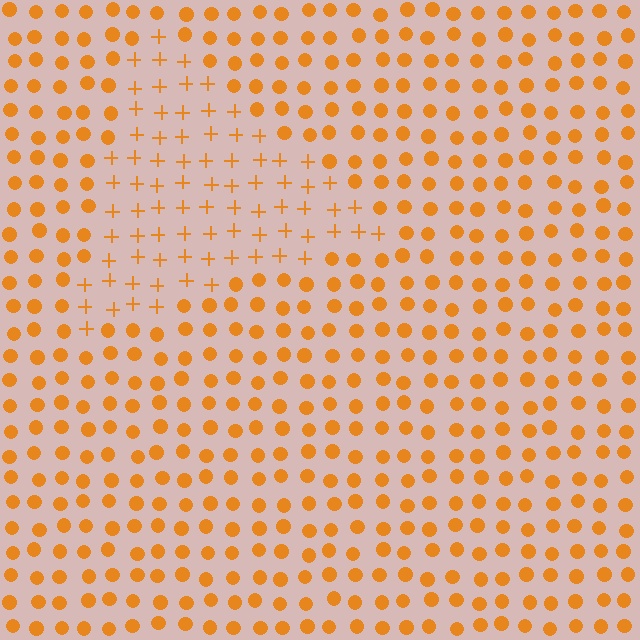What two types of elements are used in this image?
The image uses plus signs inside the triangle region and circles outside it.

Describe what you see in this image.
The image is filled with small orange elements arranged in a uniform grid. A triangle-shaped region contains plus signs, while the surrounding area contains circles. The boundary is defined purely by the change in element shape.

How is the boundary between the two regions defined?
The boundary is defined by a change in element shape: plus signs inside vs. circles outside. All elements share the same color and spacing.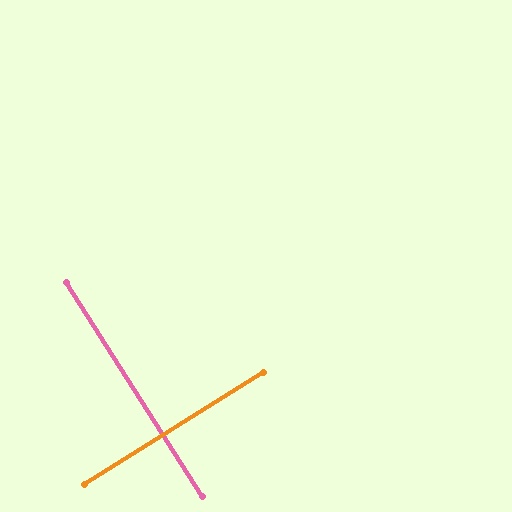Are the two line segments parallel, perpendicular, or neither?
Perpendicular — they meet at approximately 90°.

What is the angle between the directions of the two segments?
Approximately 90 degrees.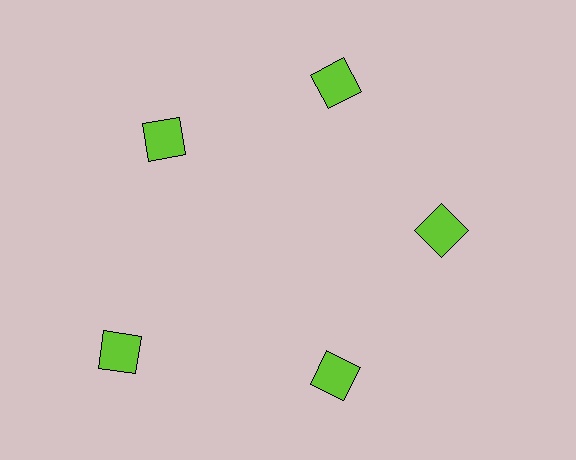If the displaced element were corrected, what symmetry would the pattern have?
It would have 5-fold rotational symmetry — the pattern would map onto itself every 72 degrees.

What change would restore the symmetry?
The symmetry would be restored by moving it inward, back onto the ring so that all 5 squares sit at equal angles and equal distance from the center.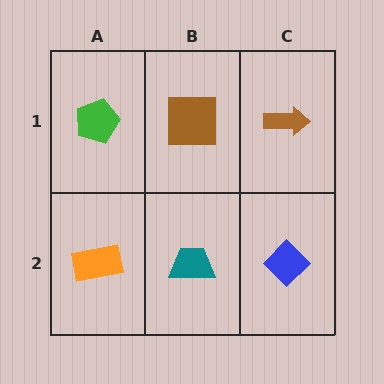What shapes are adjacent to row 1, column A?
An orange rectangle (row 2, column A), a brown square (row 1, column B).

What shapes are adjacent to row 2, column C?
A brown arrow (row 1, column C), a teal trapezoid (row 2, column B).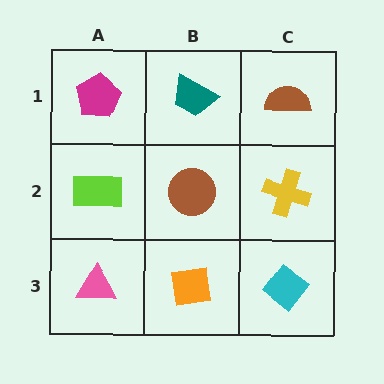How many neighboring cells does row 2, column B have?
4.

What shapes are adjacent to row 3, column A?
A lime rectangle (row 2, column A), an orange square (row 3, column B).